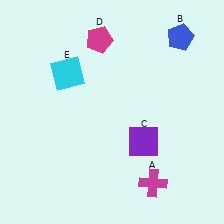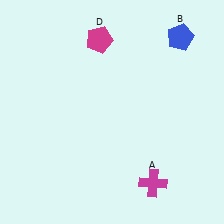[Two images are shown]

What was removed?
The cyan square (E), the purple square (C) were removed in Image 2.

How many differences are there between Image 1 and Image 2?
There are 2 differences between the two images.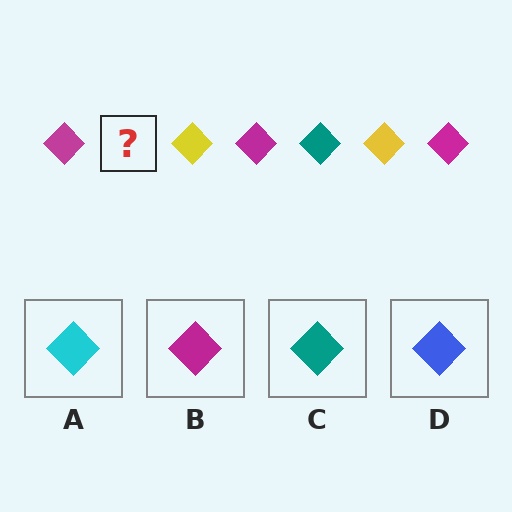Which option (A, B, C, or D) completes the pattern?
C.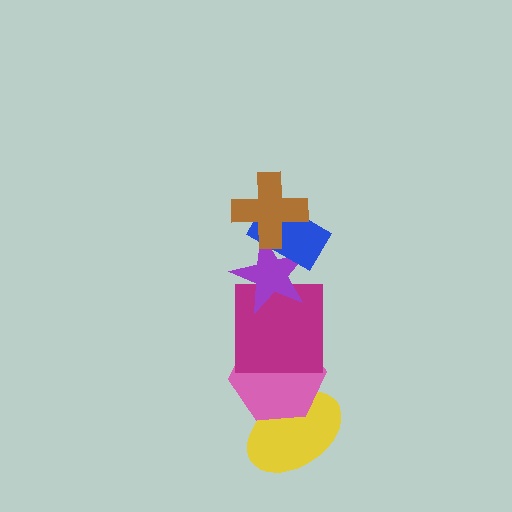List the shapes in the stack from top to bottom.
From top to bottom: the brown cross, the blue rectangle, the purple star, the magenta square, the pink hexagon, the yellow ellipse.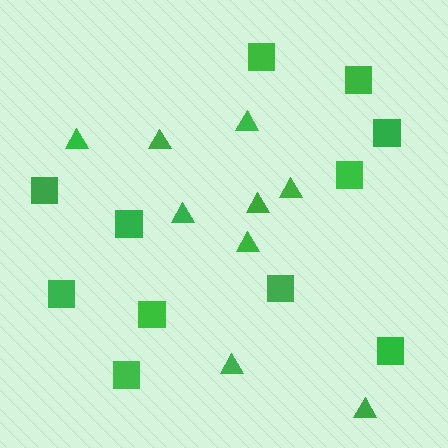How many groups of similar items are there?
There are 2 groups: one group of squares (11) and one group of triangles (9).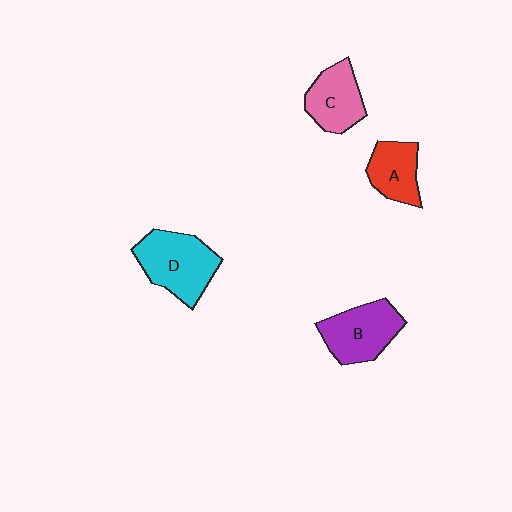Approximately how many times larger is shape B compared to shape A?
Approximately 1.4 times.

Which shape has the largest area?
Shape D (cyan).